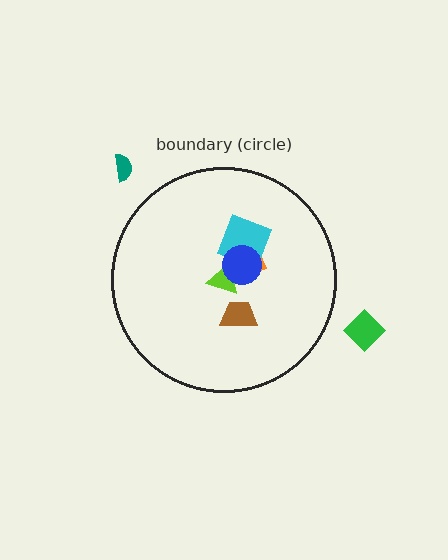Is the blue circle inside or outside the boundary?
Inside.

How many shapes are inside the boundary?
5 inside, 2 outside.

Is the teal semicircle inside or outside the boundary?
Outside.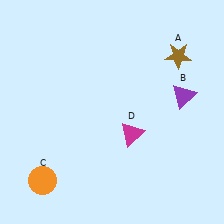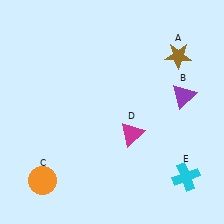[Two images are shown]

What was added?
A cyan cross (E) was added in Image 2.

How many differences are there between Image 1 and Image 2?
There is 1 difference between the two images.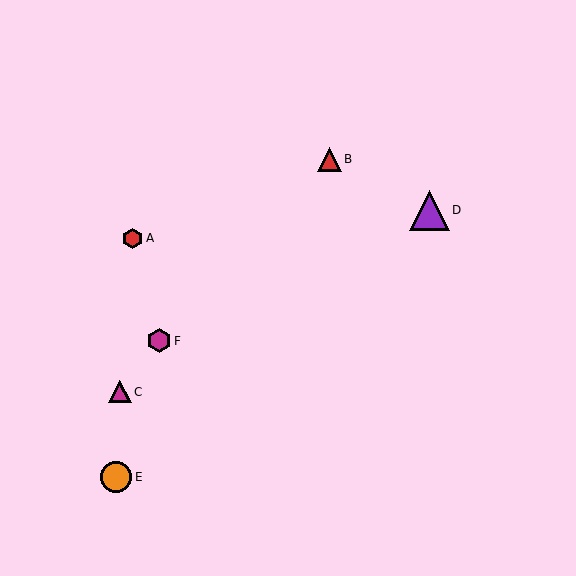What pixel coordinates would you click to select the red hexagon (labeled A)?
Click at (133, 238) to select the red hexagon A.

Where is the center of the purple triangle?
The center of the purple triangle is at (430, 210).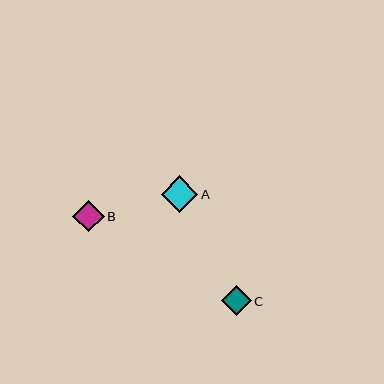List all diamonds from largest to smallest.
From largest to smallest: A, B, C.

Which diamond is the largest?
Diamond A is the largest with a size of approximately 36 pixels.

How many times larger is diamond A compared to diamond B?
Diamond A is approximately 1.1 times the size of diamond B.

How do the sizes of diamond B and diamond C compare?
Diamond B and diamond C are approximately the same size.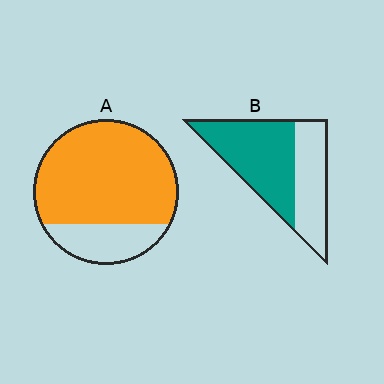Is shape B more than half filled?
Yes.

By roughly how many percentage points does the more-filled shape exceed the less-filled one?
By roughly 15 percentage points (A over B).